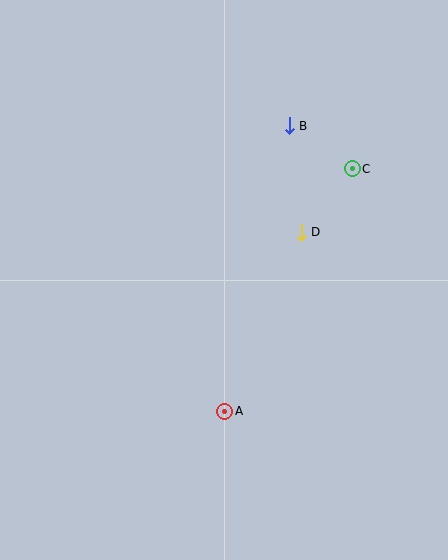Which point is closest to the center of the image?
Point D at (301, 233) is closest to the center.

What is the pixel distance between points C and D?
The distance between C and D is 81 pixels.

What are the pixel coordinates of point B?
Point B is at (289, 126).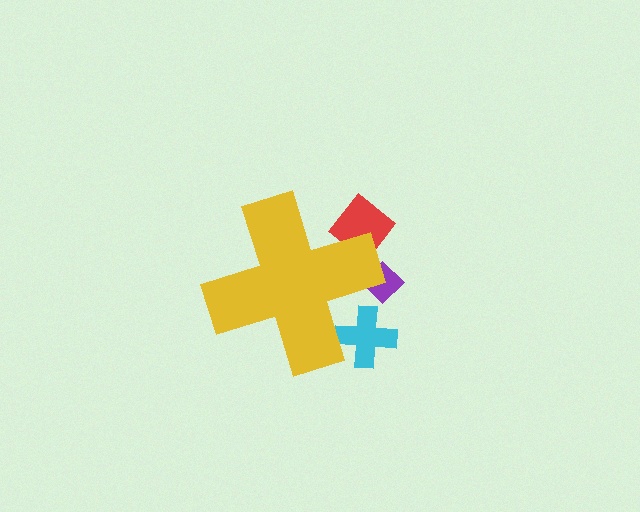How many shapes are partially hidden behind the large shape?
3 shapes are partially hidden.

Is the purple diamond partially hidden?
Yes, the purple diamond is partially hidden behind the yellow cross.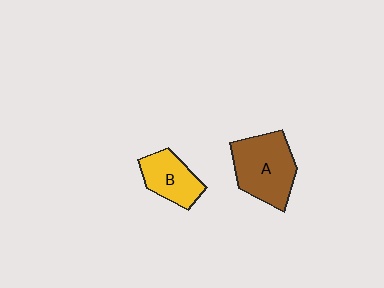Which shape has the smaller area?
Shape B (yellow).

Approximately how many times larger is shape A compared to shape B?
Approximately 1.5 times.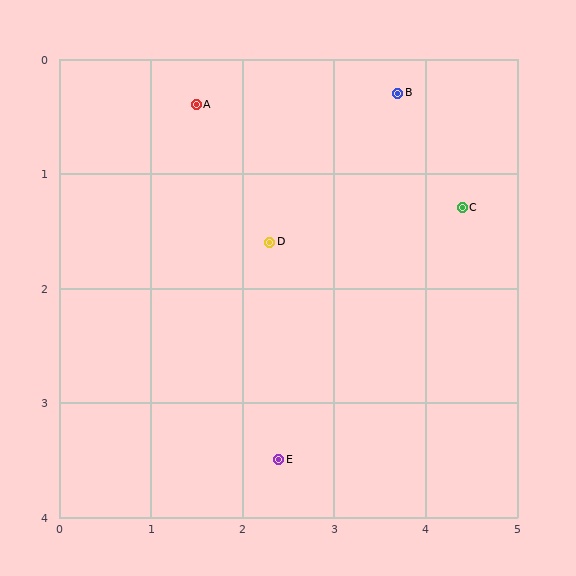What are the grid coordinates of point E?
Point E is at approximately (2.4, 3.5).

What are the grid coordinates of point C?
Point C is at approximately (4.4, 1.3).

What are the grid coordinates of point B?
Point B is at approximately (3.7, 0.3).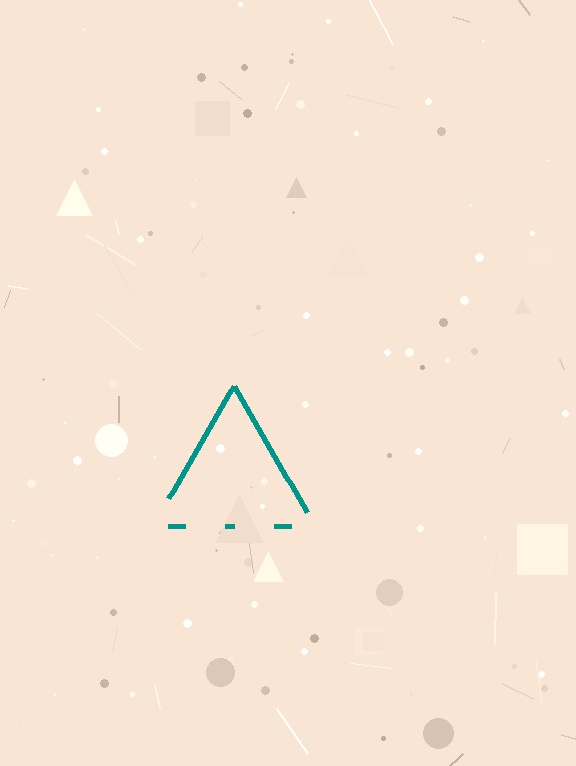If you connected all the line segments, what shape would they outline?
They would outline a triangle.